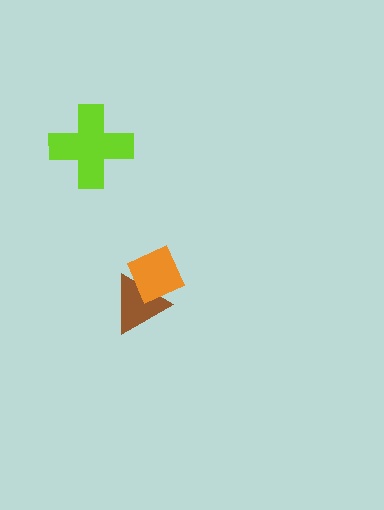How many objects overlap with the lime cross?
0 objects overlap with the lime cross.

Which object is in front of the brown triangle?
The orange diamond is in front of the brown triangle.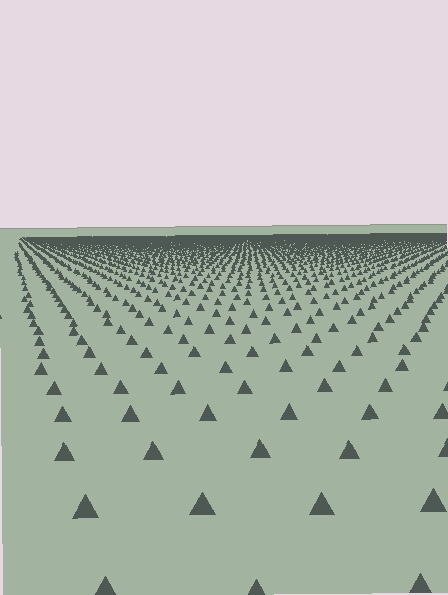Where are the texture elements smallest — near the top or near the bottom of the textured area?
Near the top.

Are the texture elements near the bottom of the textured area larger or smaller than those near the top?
Larger. Near the bottom, elements are closer to the viewer and appear at a bigger on-screen size.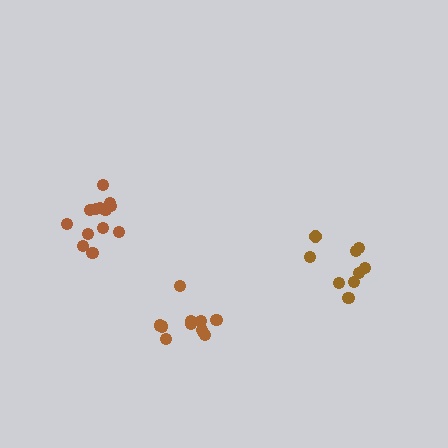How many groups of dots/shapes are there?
There are 3 groups.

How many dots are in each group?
Group 1: 13 dots, Group 2: 9 dots, Group 3: 11 dots (33 total).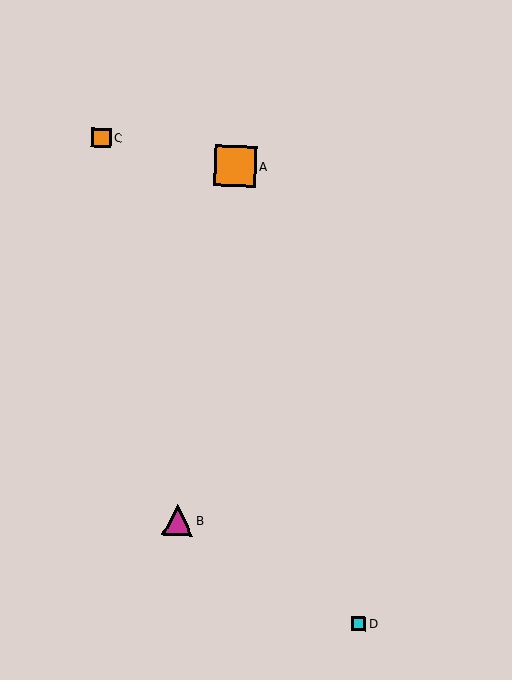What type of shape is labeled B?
Shape B is a magenta triangle.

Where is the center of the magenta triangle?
The center of the magenta triangle is at (177, 520).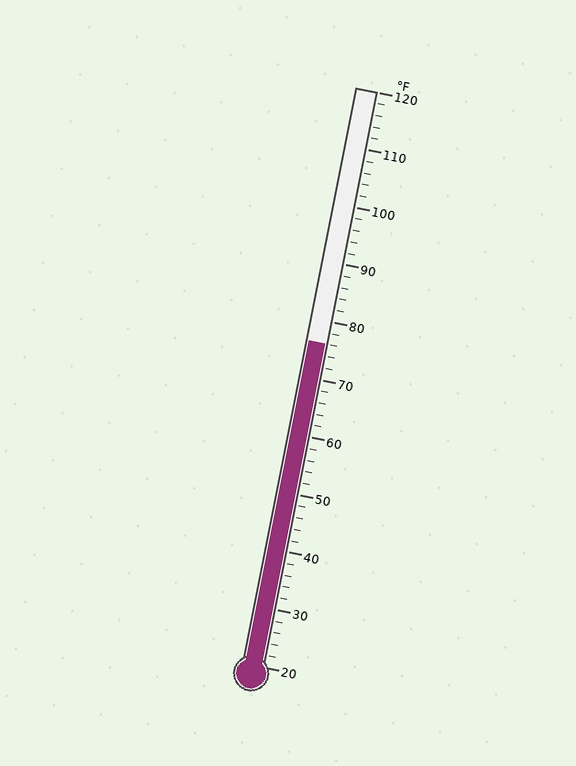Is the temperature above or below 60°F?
The temperature is above 60°F.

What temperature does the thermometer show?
The thermometer shows approximately 76°F.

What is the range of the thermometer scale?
The thermometer scale ranges from 20°F to 120°F.